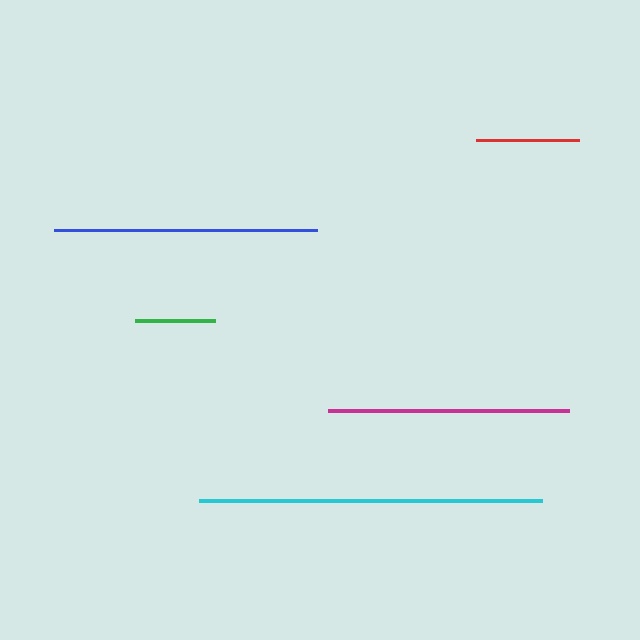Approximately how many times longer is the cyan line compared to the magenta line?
The cyan line is approximately 1.4 times the length of the magenta line.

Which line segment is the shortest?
The green line is the shortest at approximately 80 pixels.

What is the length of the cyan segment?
The cyan segment is approximately 343 pixels long.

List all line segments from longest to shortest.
From longest to shortest: cyan, blue, magenta, red, green.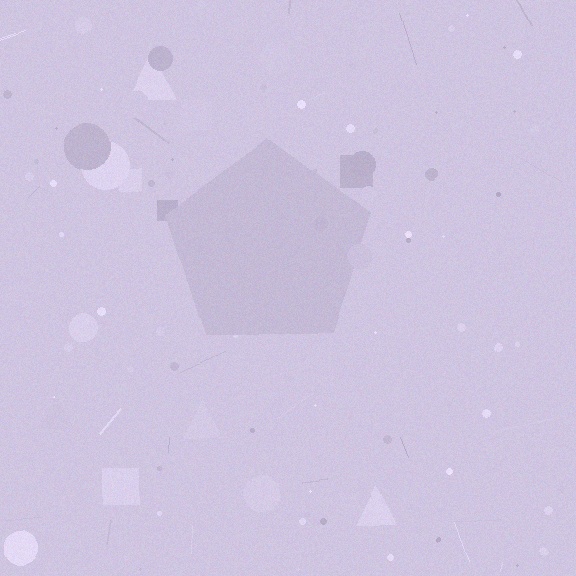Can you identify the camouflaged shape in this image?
The camouflaged shape is a pentagon.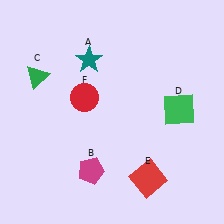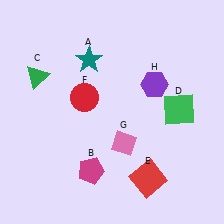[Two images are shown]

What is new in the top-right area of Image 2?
A purple hexagon (H) was added in the top-right area of Image 2.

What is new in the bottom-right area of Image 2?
A pink diamond (G) was added in the bottom-right area of Image 2.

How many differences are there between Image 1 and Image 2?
There are 2 differences between the two images.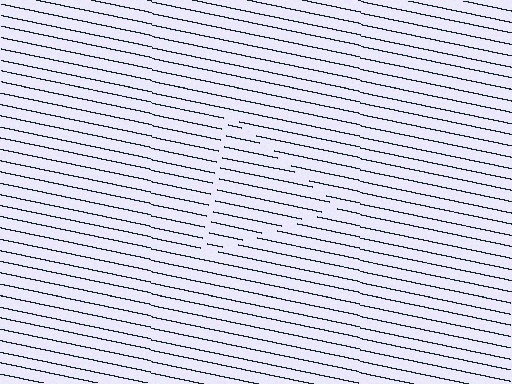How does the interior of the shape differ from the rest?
The interior of the shape contains the same grating, shifted by half a period — the contour is defined by the phase discontinuity where line-ends from the inner and outer gratings abut.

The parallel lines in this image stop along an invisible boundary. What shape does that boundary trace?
An illusory triangle. The interior of the shape contains the same grating, shifted by half a period — the contour is defined by the phase discontinuity where line-ends from the inner and outer gratings abut.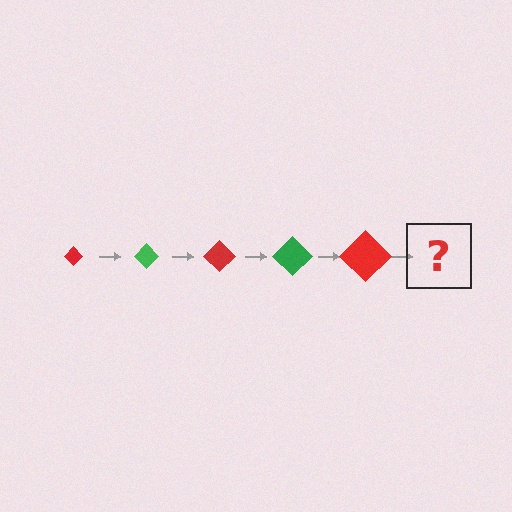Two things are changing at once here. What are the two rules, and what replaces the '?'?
The two rules are that the diamond grows larger each step and the color cycles through red and green. The '?' should be a green diamond, larger than the previous one.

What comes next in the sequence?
The next element should be a green diamond, larger than the previous one.